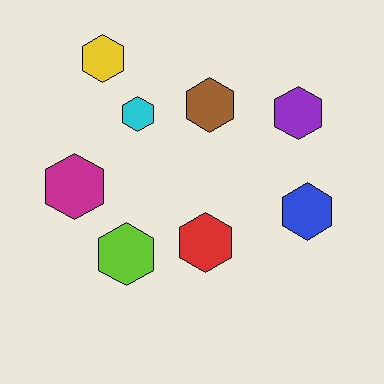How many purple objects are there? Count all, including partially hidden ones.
There is 1 purple object.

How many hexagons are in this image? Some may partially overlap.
There are 8 hexagons.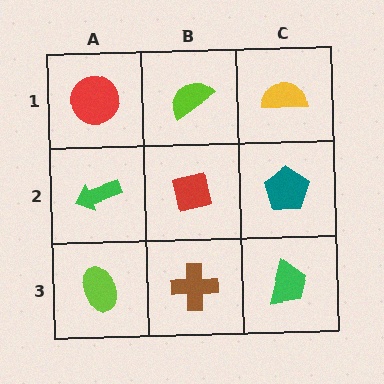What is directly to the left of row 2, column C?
A red square.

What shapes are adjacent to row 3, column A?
A green arrow (row 2, column A), a brown cross (row 3, column B).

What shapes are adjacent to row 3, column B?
A red square (row 2, column B), a lime ellipse (row 3, column A), a green trapezoid (row 3, column C).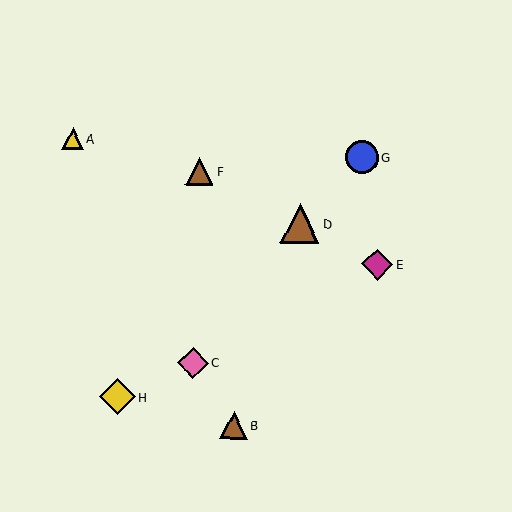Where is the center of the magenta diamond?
The center of the magenta diamond is at (377, 264).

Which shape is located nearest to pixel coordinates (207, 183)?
The brown triangle (labeled F) at (199, 171) is nearest to that location.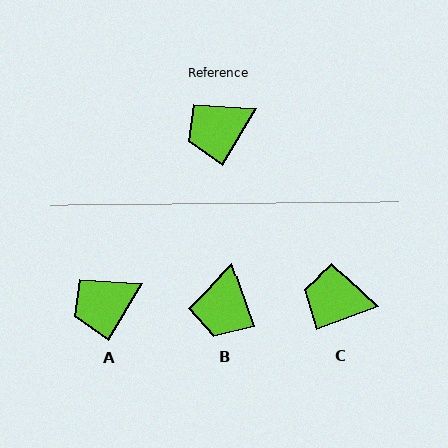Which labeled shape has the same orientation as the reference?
A.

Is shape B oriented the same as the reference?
No, it is off by about 49 degrees.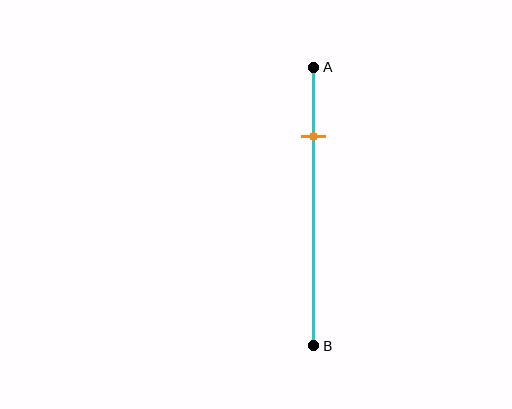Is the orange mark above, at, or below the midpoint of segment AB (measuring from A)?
The orange mark is above the midpoint of segment AB.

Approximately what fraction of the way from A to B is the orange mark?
The orange mark is approximately 25% of the way from A to B.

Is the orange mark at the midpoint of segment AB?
No, the mark is at about 25% from A, not at the 50% midpoint.